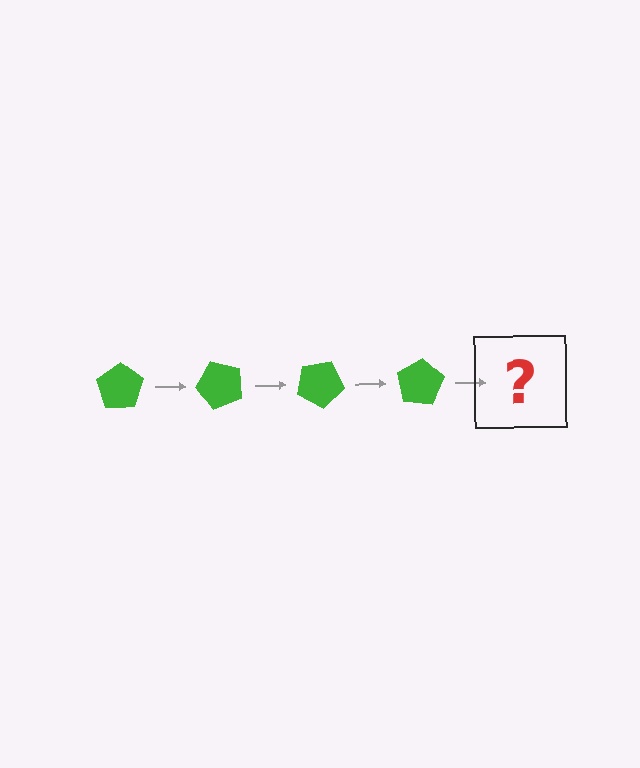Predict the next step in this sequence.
The next step is a green pentagon rotated 200 degrees.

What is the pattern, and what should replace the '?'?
The pattern is that the pentagon rotates 50 degrees each step. The '?' should be a green pentagon rotated 200 degrees.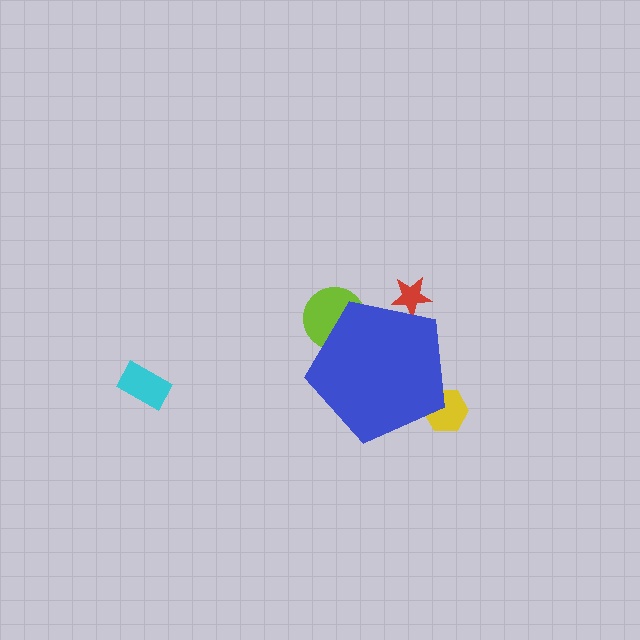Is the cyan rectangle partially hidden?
No, the cyan rectangle is fully visible.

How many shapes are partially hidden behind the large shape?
3 shapes are partially hidden.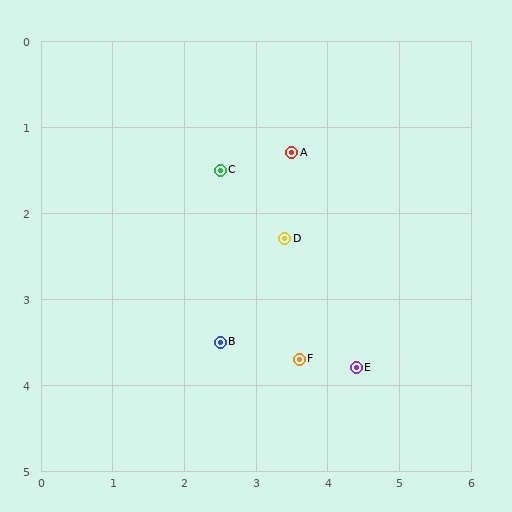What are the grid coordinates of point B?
Point B is at approximately (2.5, 3.5).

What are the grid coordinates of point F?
Point F is at approximately (3.6, 3.7).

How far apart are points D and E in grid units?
Points D and E are about 1.8 grid units apart.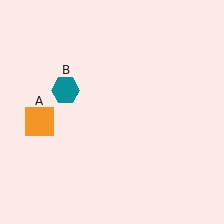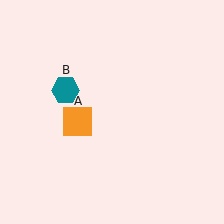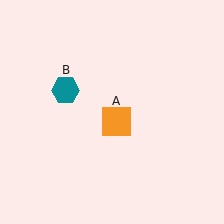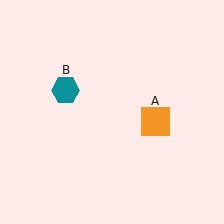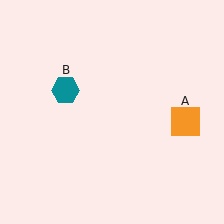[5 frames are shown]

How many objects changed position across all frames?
1 object changed position: orange square (object A).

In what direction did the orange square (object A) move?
The orange square (object A) moved right.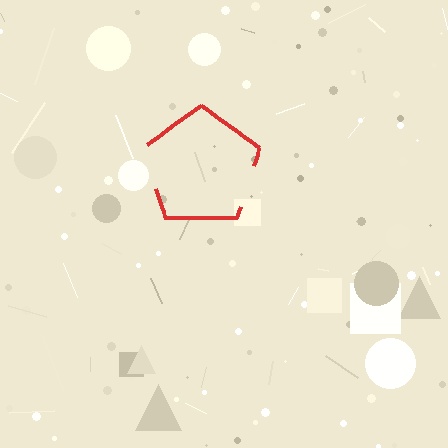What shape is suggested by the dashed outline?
The dashed outline suggests a pentagon.